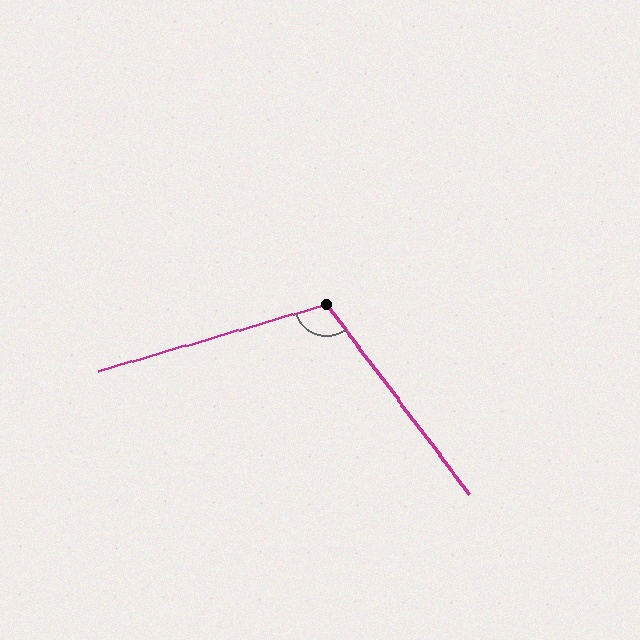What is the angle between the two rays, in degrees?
Approximately 111 degrees.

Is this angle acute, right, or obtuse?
It is obtuse.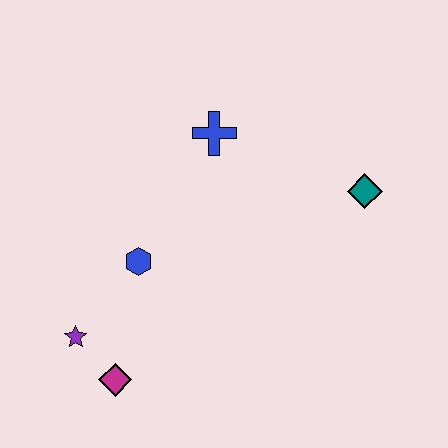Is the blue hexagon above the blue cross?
No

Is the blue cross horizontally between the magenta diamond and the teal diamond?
Yes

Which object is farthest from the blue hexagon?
The teal diamond is farthest from the blue hexagon.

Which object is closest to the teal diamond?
The blue cross is closest to the teal diamond.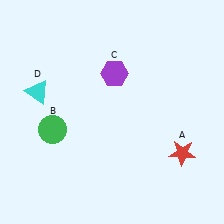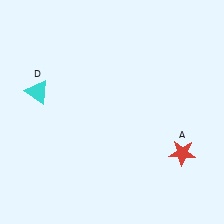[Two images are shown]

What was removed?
The purple hexagon (C), the green circle (B) were removed in Image 2.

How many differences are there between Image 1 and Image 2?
There are 2 differences between the two images.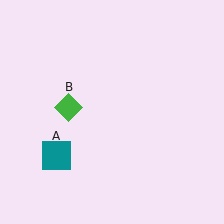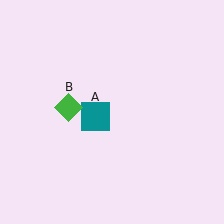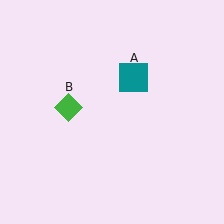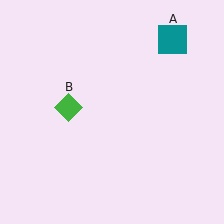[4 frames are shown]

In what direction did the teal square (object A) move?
The teal square (object A) moved up and to the right.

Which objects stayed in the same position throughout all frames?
Green diamond (object B) remained stationary.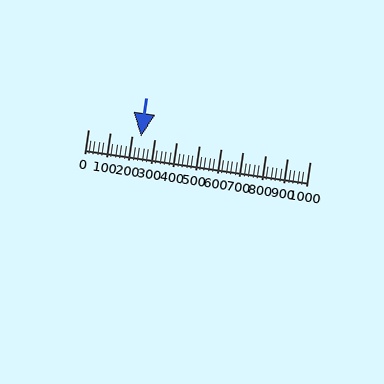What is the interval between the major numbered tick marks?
The major tick marks are spaced 100 units apart.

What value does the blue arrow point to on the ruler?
The blue arrow points to approximately 240.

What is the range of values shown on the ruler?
The ruler shows values from 0 to 1000.